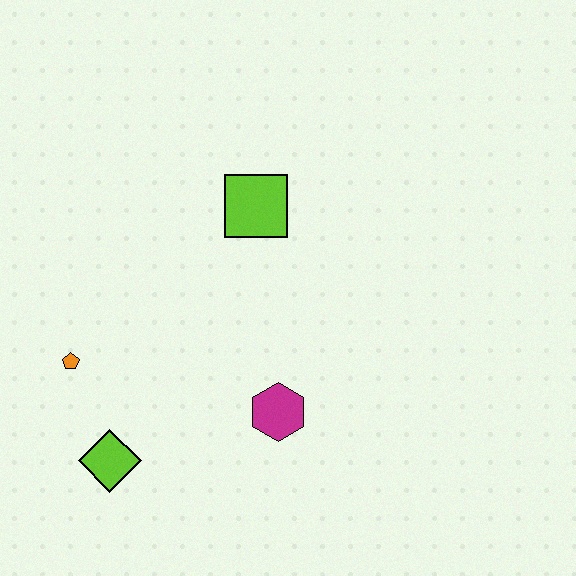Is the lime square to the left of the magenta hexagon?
Yes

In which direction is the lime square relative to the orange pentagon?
The lime square is to the right of the orange pentagon.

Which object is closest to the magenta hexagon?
The lime diamond is closest to the magenta hexagon.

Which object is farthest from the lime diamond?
The lime square is farthest from the lime diamond.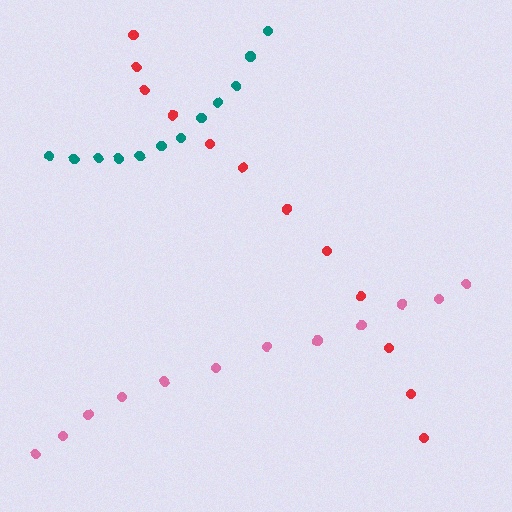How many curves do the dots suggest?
There are 3 distinct paths.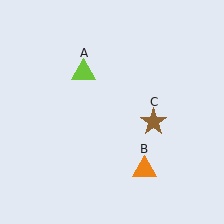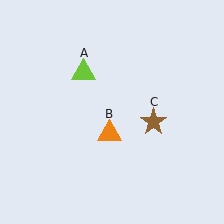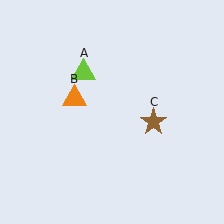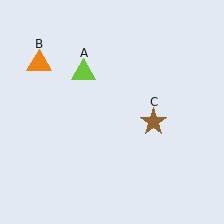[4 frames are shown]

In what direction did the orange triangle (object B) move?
The orange triangle (object B) moved up and to the left.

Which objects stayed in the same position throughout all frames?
Lime triangle (object A) and brown star (object C) remained stationary.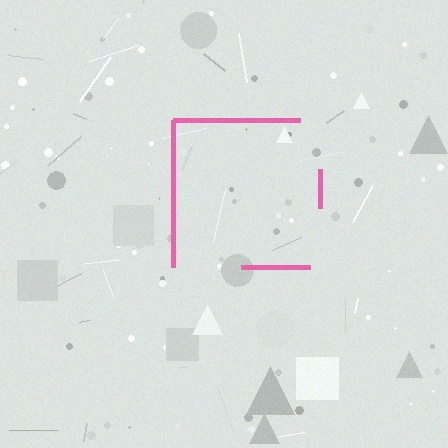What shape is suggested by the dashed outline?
The dashed outline suggests a square.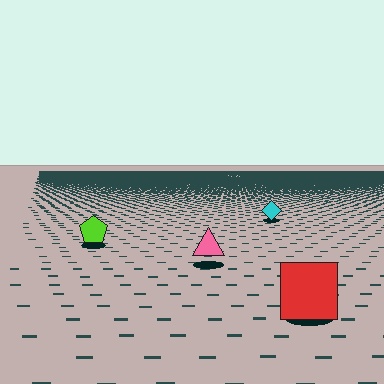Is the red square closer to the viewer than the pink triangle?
Yes. The red square is closer — you can tell from the texture gradient: the ground texture is coarser near it.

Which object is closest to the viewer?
The red square is closest. The texture marks near it are larger and more spread out.